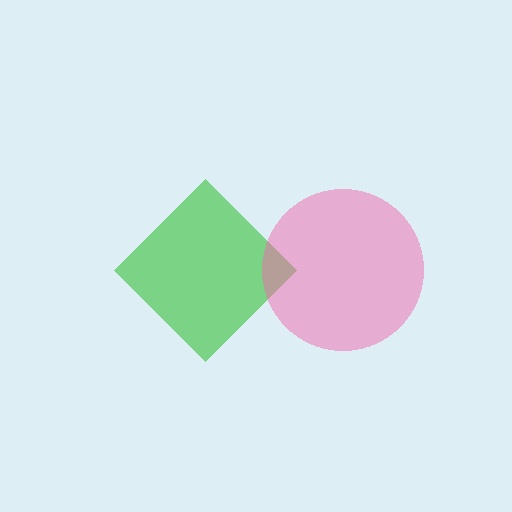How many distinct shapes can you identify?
There are 2 distinct shapes: a green diamond, a pink circle.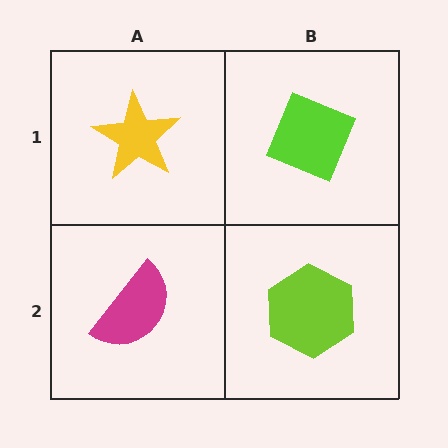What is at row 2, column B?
A lime hexagon.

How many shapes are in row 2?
2 shapes.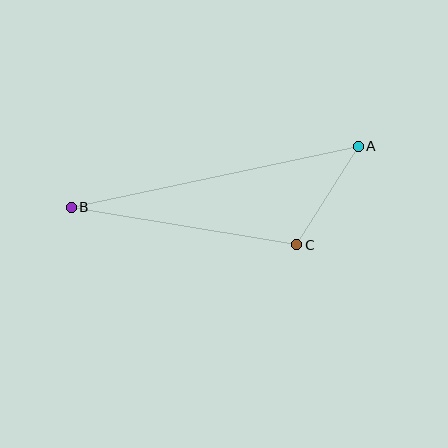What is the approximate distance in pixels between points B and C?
The distance between B and C is approximately 229 pixels.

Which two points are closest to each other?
Points A and C are closest to each other.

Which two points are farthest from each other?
Points A and B are farthest from each other.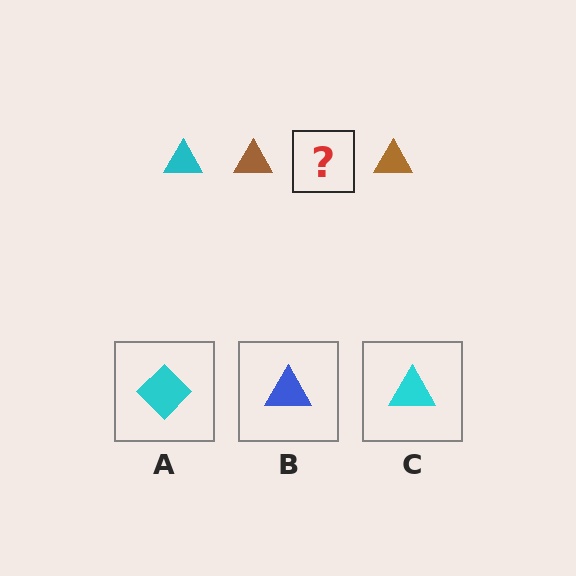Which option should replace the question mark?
Option C.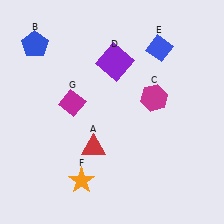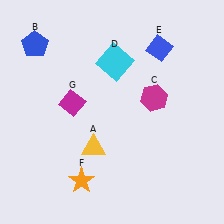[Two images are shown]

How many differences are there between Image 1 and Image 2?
There are 2 differences between the two images.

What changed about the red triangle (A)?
In Image 1, A is red. In Image 2, it changed to yellow.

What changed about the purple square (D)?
In Image 1, D is purple. In Image 2, it changed to cyan.